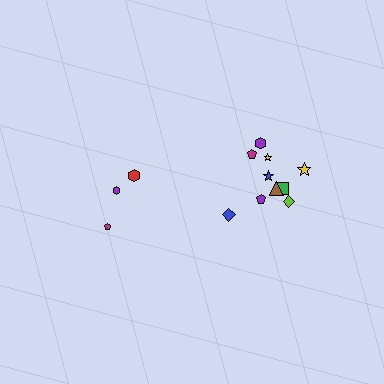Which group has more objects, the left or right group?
The right group.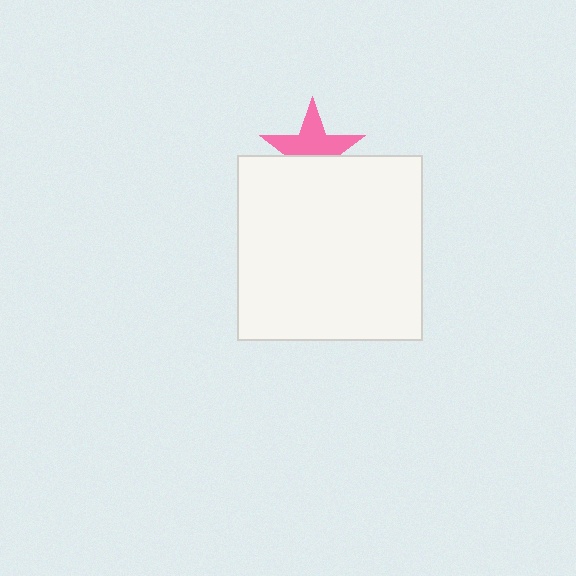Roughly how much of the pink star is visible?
About half of it is visible (roughly 58%).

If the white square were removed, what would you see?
You would see the complete pink star.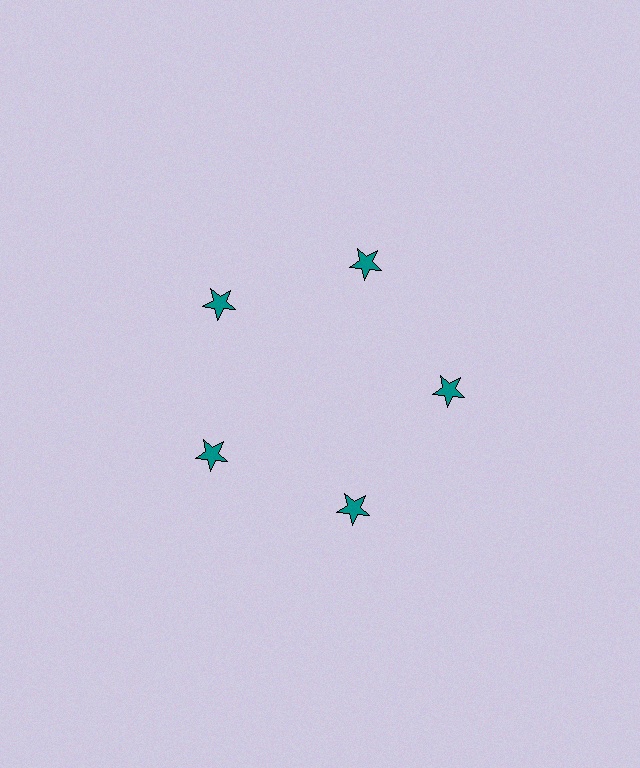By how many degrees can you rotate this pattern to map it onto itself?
The pattern maps onto itself every 72 degrees of rotation.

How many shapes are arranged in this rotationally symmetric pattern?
There are 5 shapes, arranged in 5 groups of 1.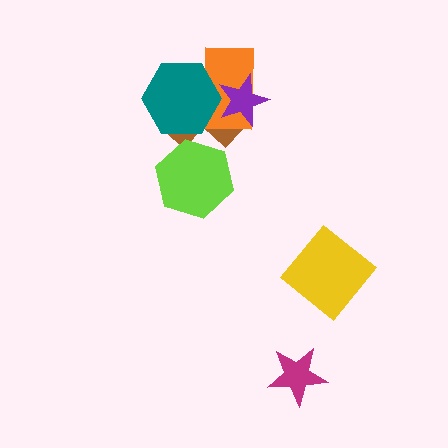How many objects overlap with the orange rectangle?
3 objects overlap with the orange rectangle.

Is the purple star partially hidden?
Yes, it is partially covered by another shape.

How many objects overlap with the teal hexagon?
3 objects overlap with the teal hexagon.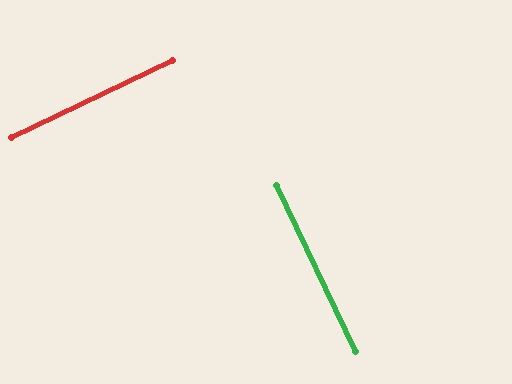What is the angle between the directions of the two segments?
Approximately 90 degrees.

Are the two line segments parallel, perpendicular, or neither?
Perpendicular — they meet at approximately 90°.